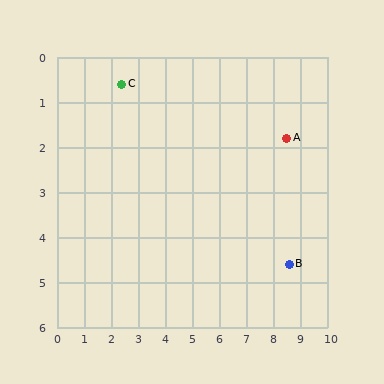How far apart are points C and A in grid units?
Points C and A are about 6.2 grid units apart.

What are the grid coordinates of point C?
Point C is at approximately (2.4, 0.6).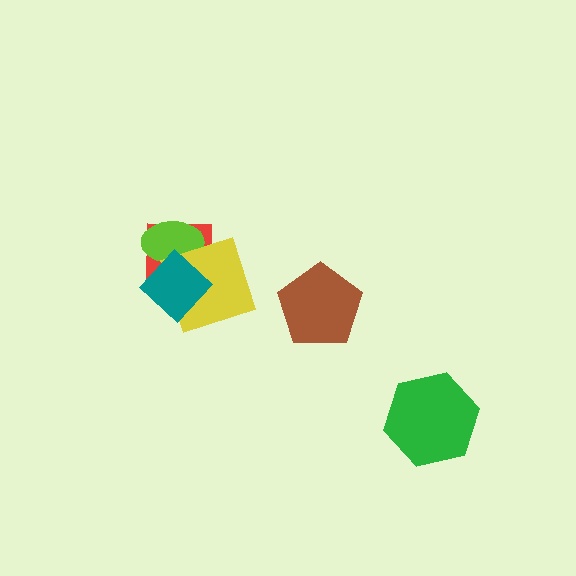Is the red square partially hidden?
Yes, it is partially covered by another shape.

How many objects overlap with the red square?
3 objects overlap with the red square.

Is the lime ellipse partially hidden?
Yes, it is partially covered by another shape.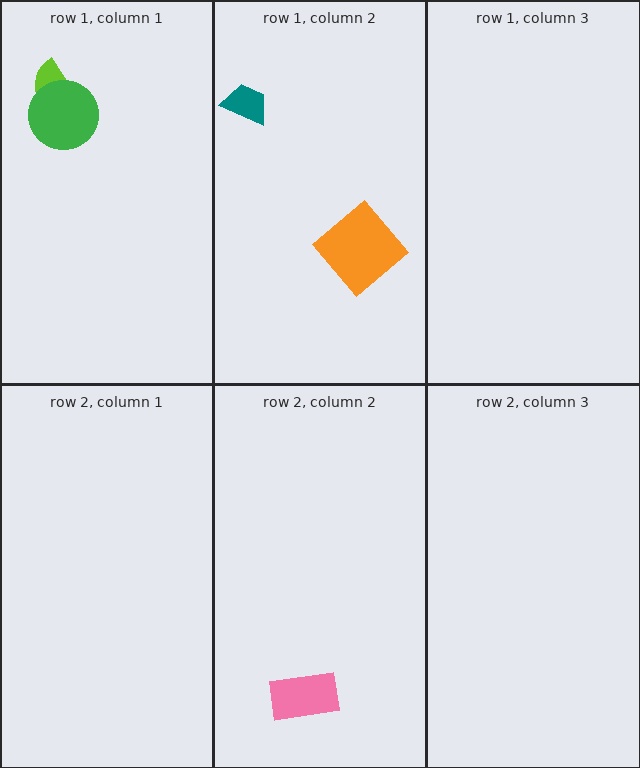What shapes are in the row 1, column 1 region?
The lime semicircle, the green circle.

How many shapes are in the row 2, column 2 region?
1.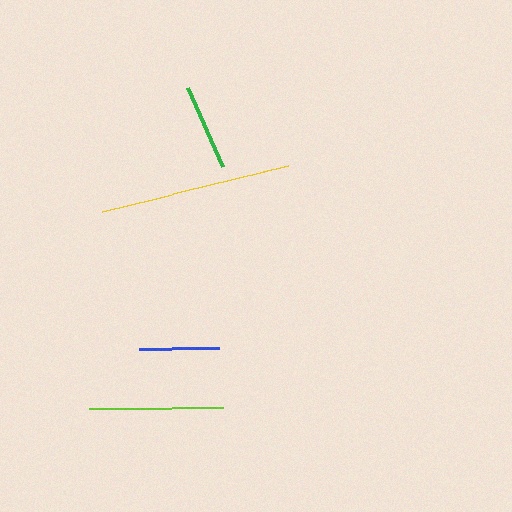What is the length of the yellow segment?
The yellow segment is approximately 192 pixels long.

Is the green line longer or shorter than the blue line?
The green line is longer than the blue line.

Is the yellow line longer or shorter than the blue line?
The yellow line is longer than the blue line.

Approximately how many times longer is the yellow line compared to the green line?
The yellow line is approximately 2.2 times the length of the green line.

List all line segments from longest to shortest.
From longest to shortest: yellow, lime, green, blue.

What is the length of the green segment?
The green segment is approximately 86 pixels long.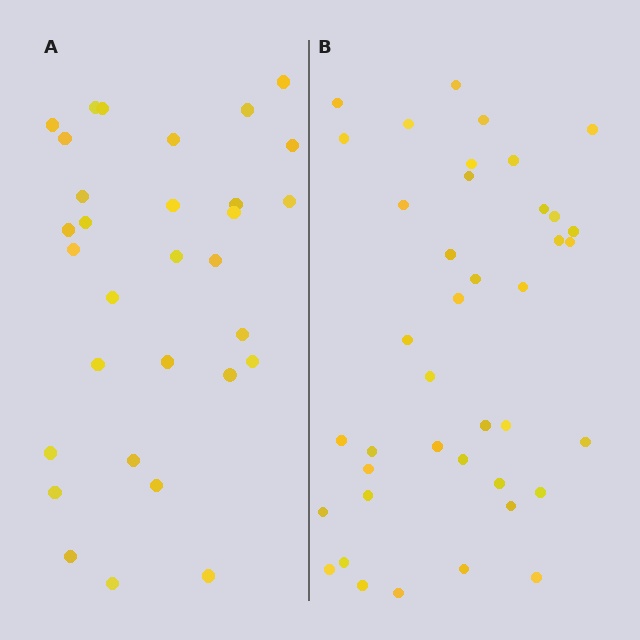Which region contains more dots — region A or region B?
Region B (the right region) has more dots.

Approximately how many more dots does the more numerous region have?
Region B has roughly 8 or so more dots than region A.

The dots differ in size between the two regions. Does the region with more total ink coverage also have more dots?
No. Region A has more total ink coverage because its dots are larger, but region B actually contains more individual dots. Total area can be misleading — the number of items is what matters here.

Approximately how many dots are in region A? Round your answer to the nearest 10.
About 30 dots. (The exact count is 31, which rounds to 30.)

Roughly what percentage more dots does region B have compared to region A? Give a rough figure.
About 30% more.